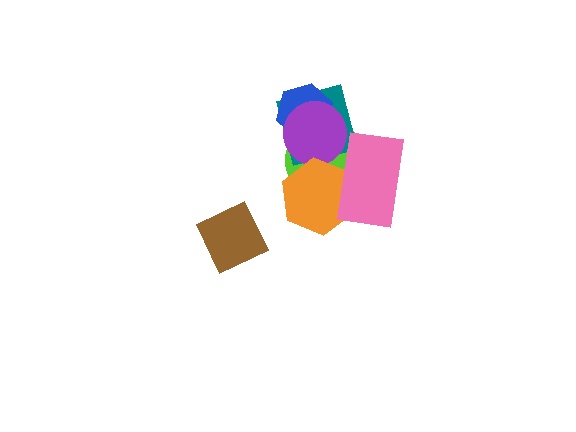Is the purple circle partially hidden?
Yes, it is partially covered by another shape.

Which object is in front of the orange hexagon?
The pink rectangle is in front of the orange hexagon.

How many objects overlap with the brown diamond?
0 objects overlap with the brown diamond.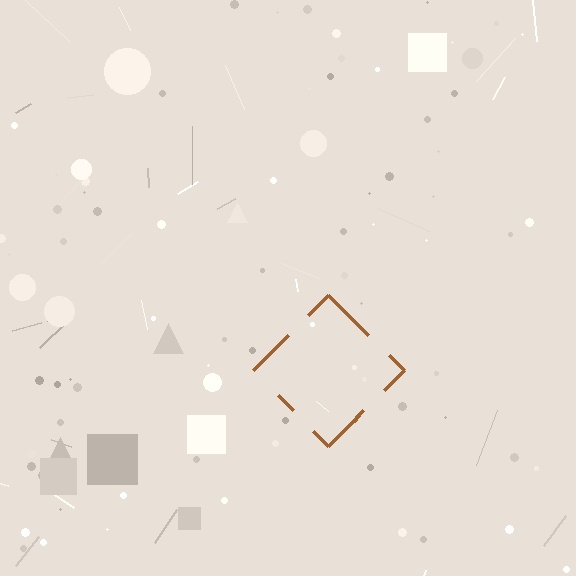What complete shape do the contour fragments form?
The contour fragments form a diamond.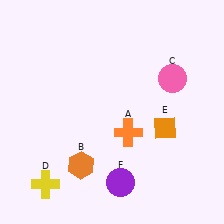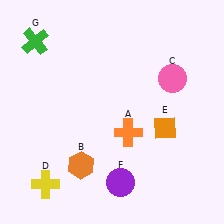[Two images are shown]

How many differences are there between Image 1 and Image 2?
There is 1 difference between the two images.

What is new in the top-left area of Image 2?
A green cross (G) was added in the top-left area of Image 2.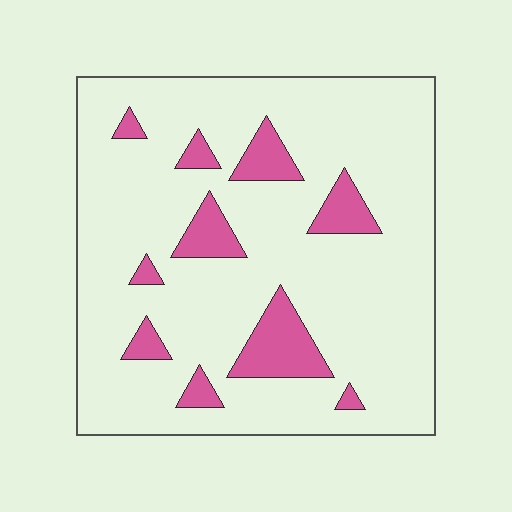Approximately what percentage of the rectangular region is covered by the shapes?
Approximately 15%.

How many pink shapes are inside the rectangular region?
10.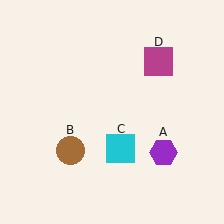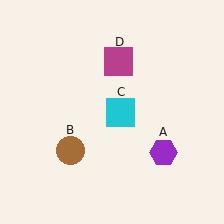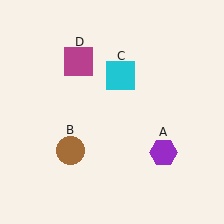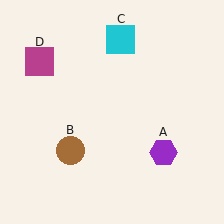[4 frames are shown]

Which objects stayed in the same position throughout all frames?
Purple hexagon (object A) and brown circle (object B) remained stationary.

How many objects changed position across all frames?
2 objects changed position: cyan square (object C), magenta square (object D).